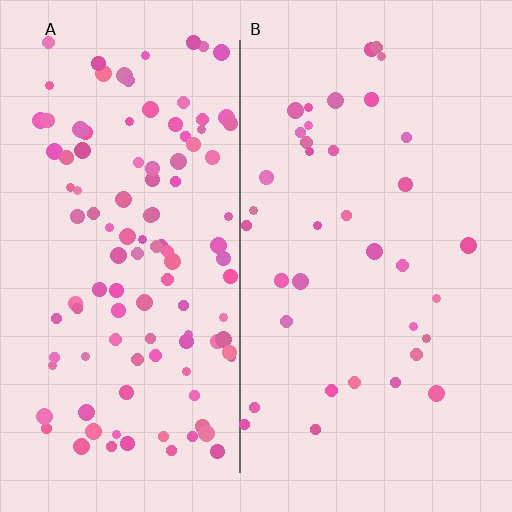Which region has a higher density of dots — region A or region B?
A (the left).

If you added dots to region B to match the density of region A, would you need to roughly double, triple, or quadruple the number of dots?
Approximately triple.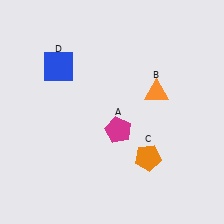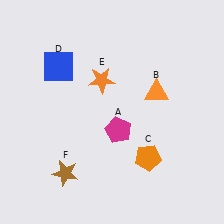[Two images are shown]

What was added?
An orange star (E), a brown star (F) were added in Image 2.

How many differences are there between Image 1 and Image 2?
There are 2 differences between the two images.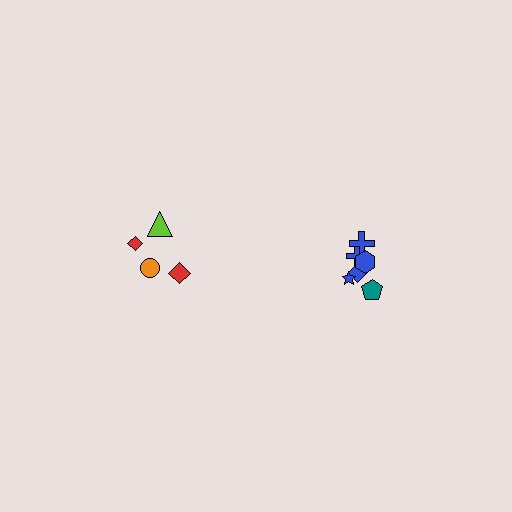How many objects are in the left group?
There are 4 objects.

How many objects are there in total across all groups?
There are 10 objects.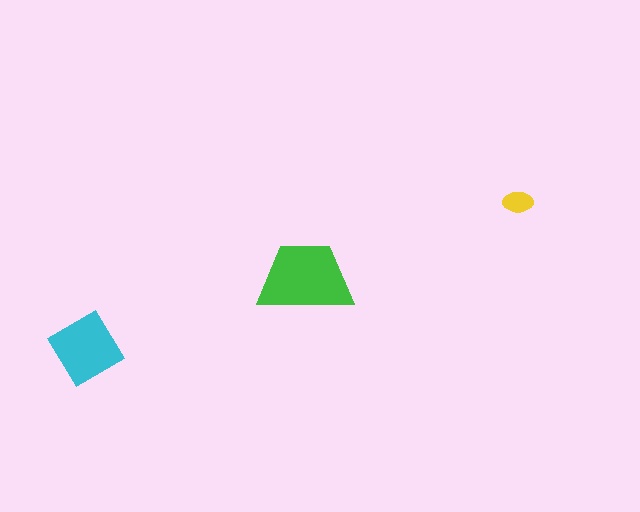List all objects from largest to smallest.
The green trapezoid, the cyan diamond, the yellow ellipse.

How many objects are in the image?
There are 3 objects in the image.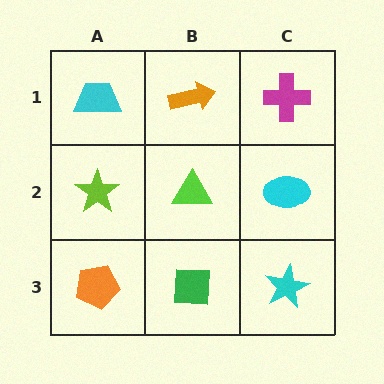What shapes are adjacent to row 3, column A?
A lime star (row 2, column A), a green square (row 3, column B).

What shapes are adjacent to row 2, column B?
An orange arrow (row 1, column B), a green square (row 3, column B), a lime star (row 2, column A), a cyan ellipse (row 2, column C).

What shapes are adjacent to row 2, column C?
A magenta cross (row 1, column C), a cyan star (row 3, column C), a lime triangle (row 2, column B).